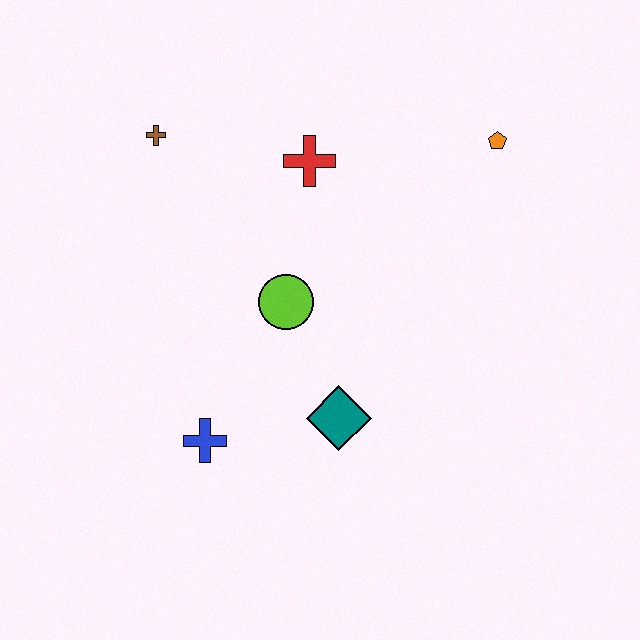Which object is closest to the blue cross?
The teal diamond is closest to the blue cross.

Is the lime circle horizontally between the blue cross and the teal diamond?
Yes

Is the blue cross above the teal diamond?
No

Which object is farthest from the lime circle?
The orange pentagon is farthest from the lime circle.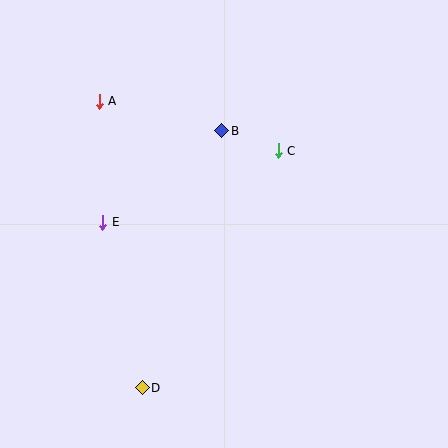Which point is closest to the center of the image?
Point C at (278, 151) is closest to the center.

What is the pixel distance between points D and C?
The distance between D and C is 273 pixels.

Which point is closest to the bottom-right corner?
Point D is closest to the bottom-right corner.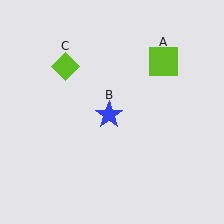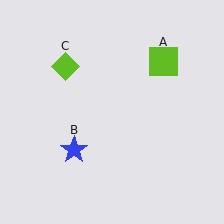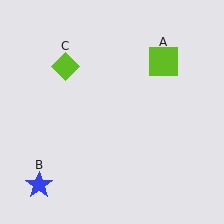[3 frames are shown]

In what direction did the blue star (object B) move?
The blue star (object B) moved down and to the left.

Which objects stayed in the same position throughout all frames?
Lime square (object A) and lime diamond (object C) remained stationary.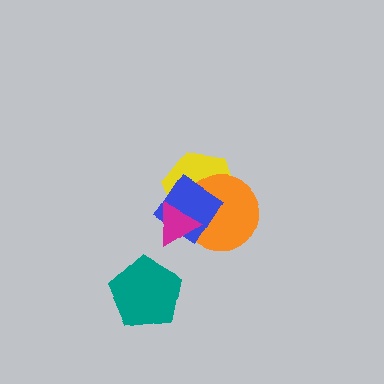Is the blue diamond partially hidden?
Yes, it is partially covered by another shape.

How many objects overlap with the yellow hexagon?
3 objects overlap with the yellow hexagon.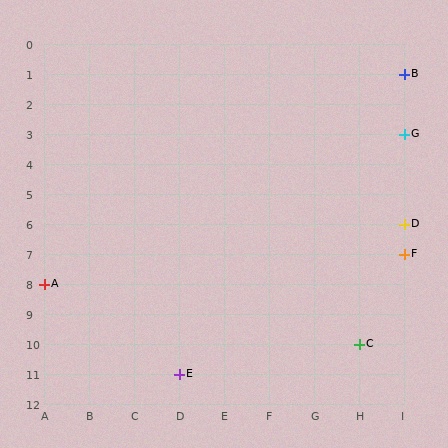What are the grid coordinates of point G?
Point G is at grid coordinates (I, 3).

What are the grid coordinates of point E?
Point E is at grid coordinates (D, 11).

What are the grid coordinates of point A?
Point A is at grid coordinates (A, 8).